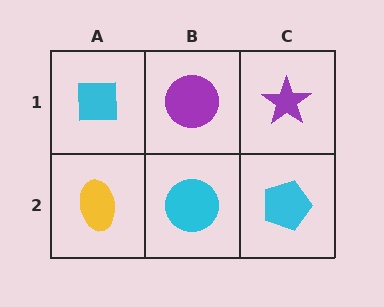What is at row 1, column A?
A cyan square.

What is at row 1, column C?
A purple star.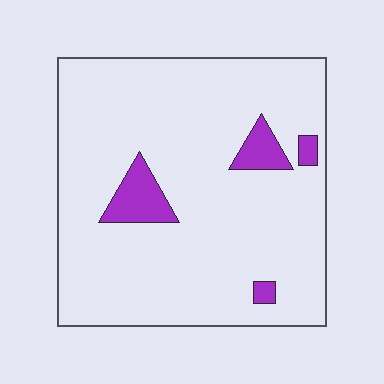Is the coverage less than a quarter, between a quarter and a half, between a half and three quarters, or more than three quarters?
Less than a quarter.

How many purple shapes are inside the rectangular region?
4.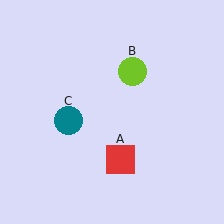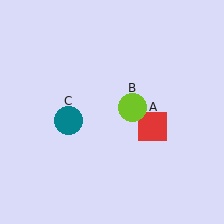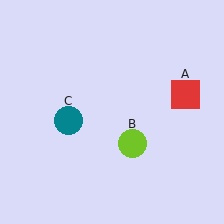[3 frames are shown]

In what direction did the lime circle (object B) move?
The lime circle (object B) moved down.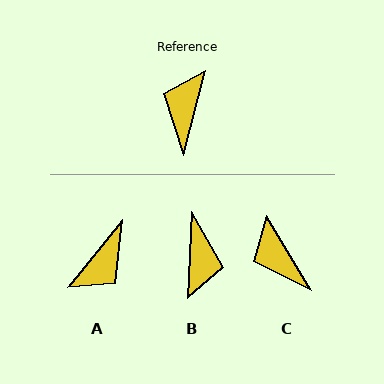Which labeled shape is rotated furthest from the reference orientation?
B, about 169 degrees away.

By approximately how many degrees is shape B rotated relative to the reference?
Approximately 169 degrees clockwise.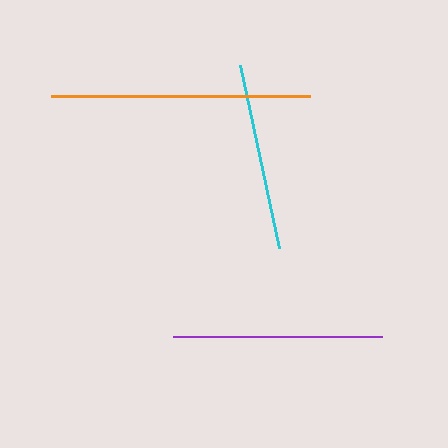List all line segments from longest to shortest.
From longest to shortest: orange, purple, cyan.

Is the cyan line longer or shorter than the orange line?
The orange line is longer than the cyan line.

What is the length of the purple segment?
The purple segment is approximately 208 pixels long.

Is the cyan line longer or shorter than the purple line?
The purple line is longer than the cyan line.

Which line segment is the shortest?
The cyan line is the shortest at approximately 187 pixels.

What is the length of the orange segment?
The orange segment is approximately 260 pixels long.